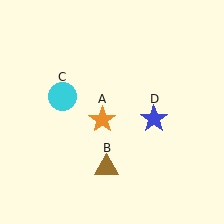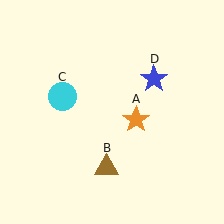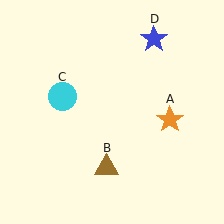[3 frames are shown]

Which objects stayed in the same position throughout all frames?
Brown triangle (object B) and cyan circle (object C) remained stationary.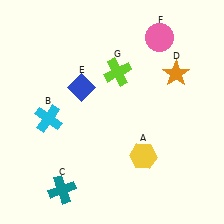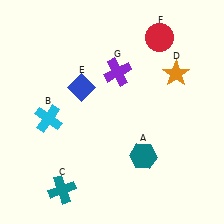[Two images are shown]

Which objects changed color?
A changed from yellow to teal. F changed from pink to red. G changed from lime to purple.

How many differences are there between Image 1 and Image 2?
There are 3 differences between the two images.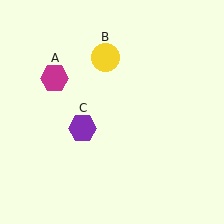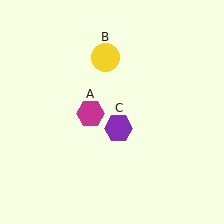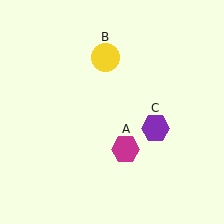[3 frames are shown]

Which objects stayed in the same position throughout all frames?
Yellow circle (object B) remained stationary.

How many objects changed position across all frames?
2 objects changed position: magenta hexagon (object A), purple hexagon (object C).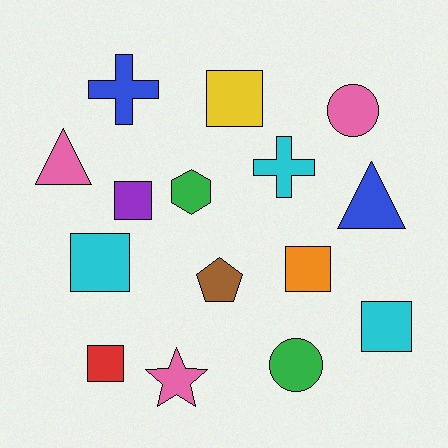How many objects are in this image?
There are 15 objects.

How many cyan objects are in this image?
There are 3 cyan objects.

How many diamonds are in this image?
There are no diamonds.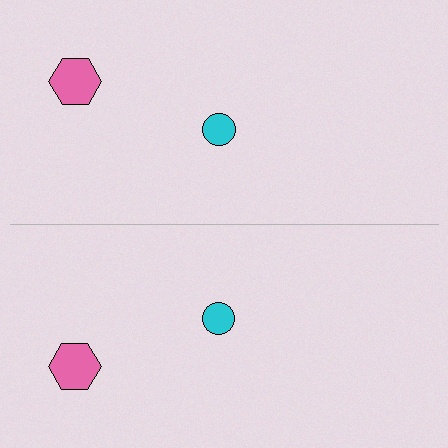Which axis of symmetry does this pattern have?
The pattern has a horizontal axis of symmetry running through the center of the image.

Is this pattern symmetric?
Yes, this pattern has bilateral (reflection) symmetry.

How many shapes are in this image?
There are 4 shapes in this image.